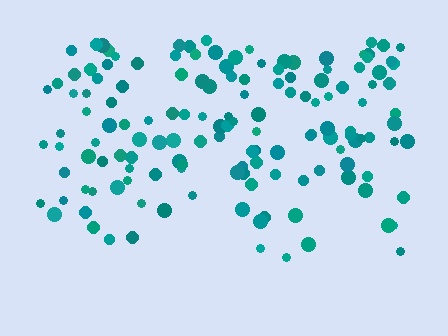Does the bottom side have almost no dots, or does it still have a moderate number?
Still a moderate number, just noticeably fewer than the top.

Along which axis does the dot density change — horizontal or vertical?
Vertical.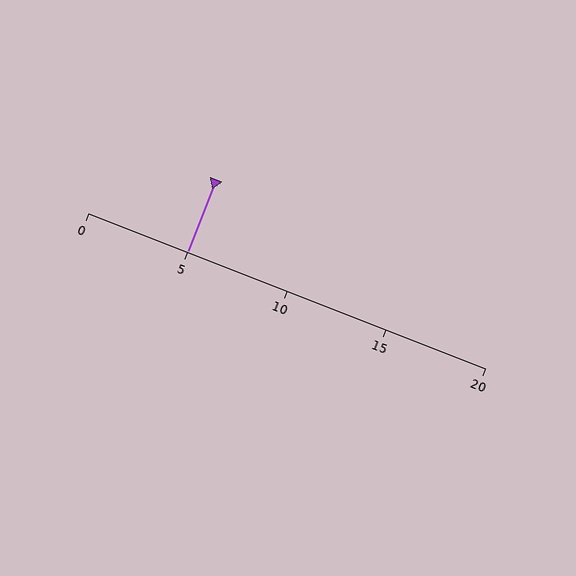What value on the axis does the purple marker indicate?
The marker indicates approximately 5.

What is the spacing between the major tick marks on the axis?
The major ticks are spaced 5 apart.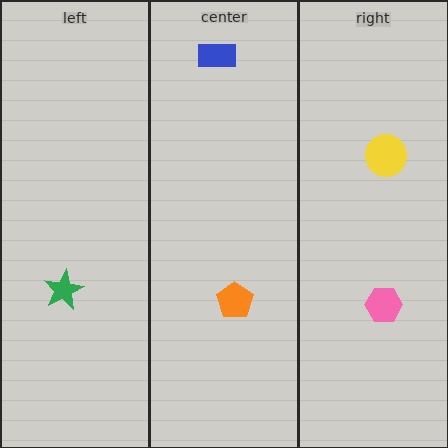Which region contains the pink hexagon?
The right region.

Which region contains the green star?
The left region.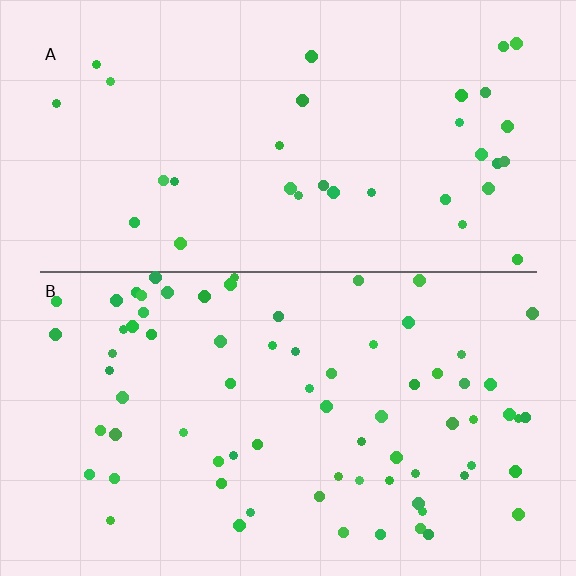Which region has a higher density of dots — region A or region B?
B (the bottom).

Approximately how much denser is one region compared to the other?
Approximately 2.2× — region B over region A.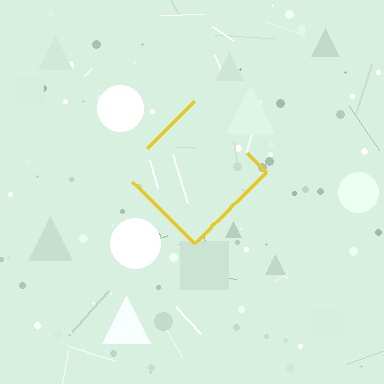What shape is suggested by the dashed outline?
The dashed outline suggests a diamond.